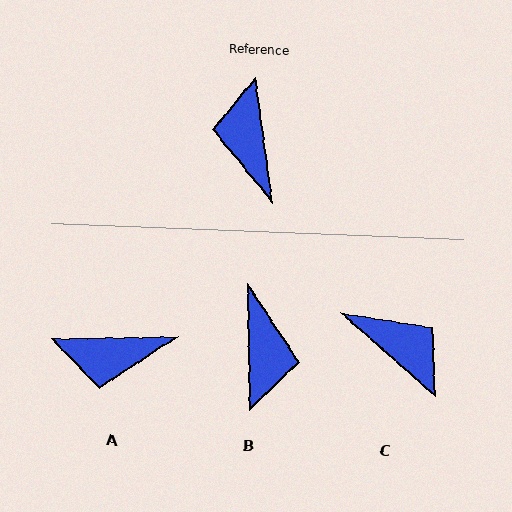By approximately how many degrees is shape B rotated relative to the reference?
Approximately 173 degrees counter-clockwise.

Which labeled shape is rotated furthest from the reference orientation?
B, about 173 degrees away.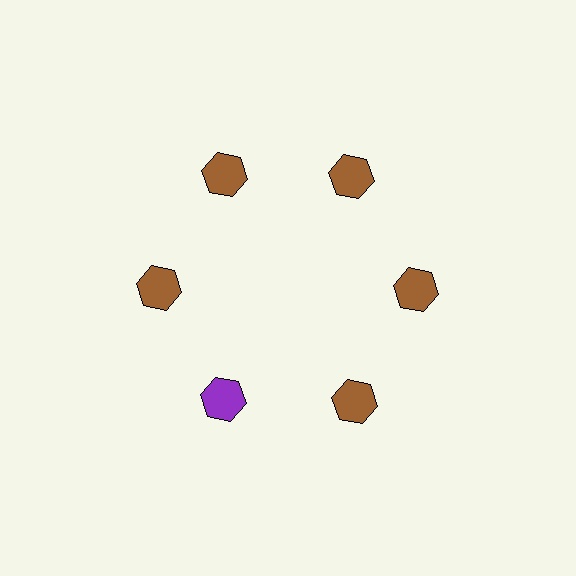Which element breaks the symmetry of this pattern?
The purple hexagon at roughly the 7 o'clock position breaks the symmetry. All other shapes are brown hexagons.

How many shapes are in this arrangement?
There are 6 shapes arranged in a ring pattern.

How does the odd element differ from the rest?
It has a different color: purple instead of brown.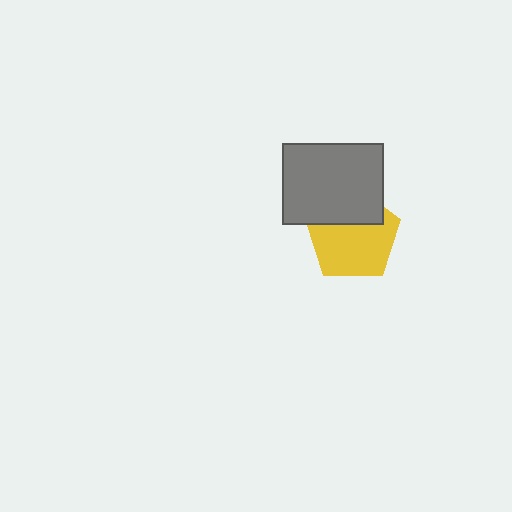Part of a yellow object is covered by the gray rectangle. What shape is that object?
It is a pentagon.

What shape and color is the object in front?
The object in front is a gray rectangle.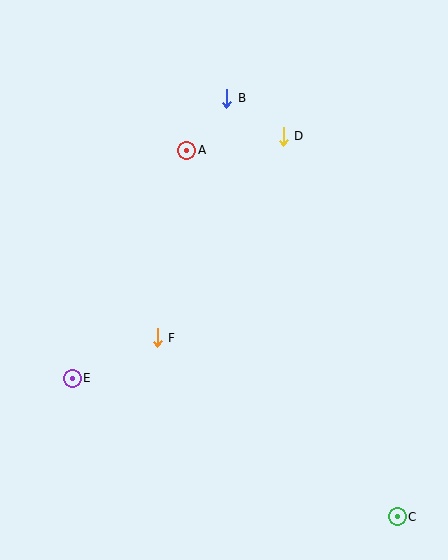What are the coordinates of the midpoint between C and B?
The midpoint between C and B is at (312, 307).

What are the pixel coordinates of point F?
Point F is at (157, 338).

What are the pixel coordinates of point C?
Point C is at (397, 517).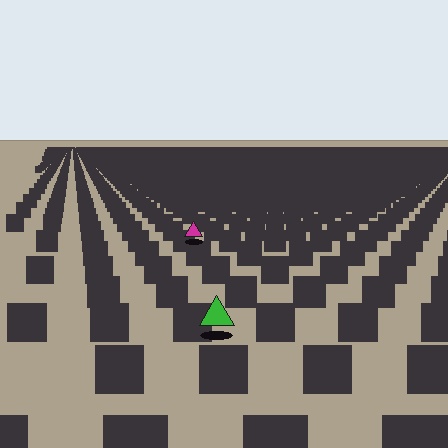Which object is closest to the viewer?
The green triangle is closest. The texture marks near it are larger and more spread out.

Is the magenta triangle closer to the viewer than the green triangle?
No. The green triangle is closer — you can tell from the texture gradient: the ground texture is coarser near it.